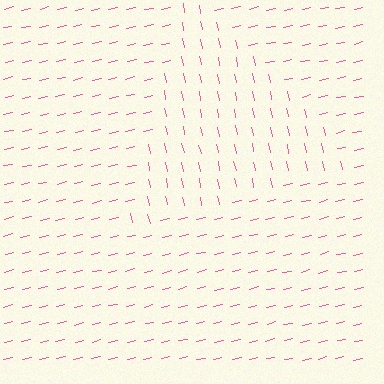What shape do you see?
I see a triangle.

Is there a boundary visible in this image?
Yes, there is a texture boundary formed by a change in line orientation.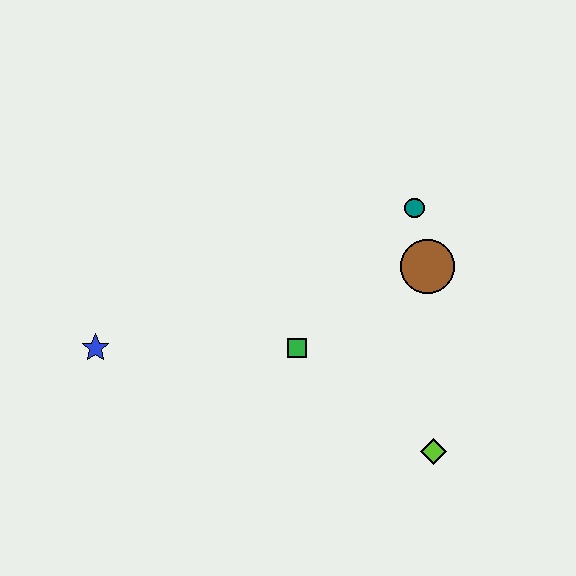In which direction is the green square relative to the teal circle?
The green square is below the teal circle.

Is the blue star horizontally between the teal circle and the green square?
No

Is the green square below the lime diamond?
No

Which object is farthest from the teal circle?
The blue star is farthest from the teal circle.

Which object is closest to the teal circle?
The brown circle is closest to the teal circle.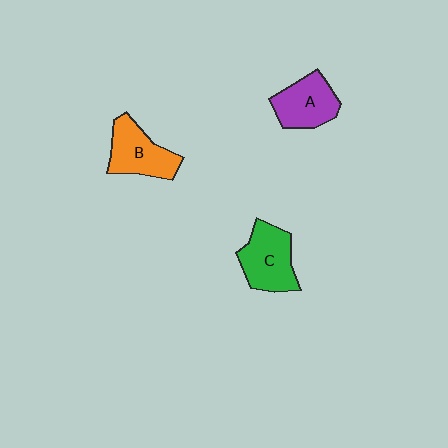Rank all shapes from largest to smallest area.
From largest to smallest: C (green), B (orange), A (purple).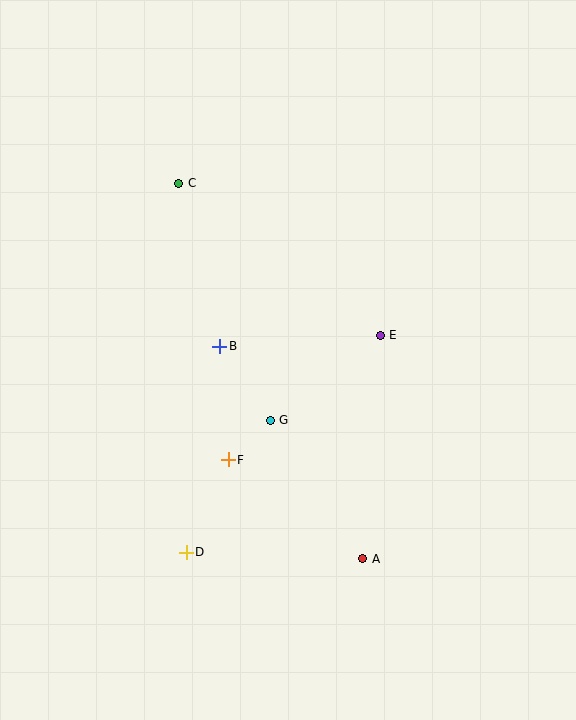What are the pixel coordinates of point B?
Point B is at (220, 346).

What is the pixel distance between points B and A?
The distance between B and A is 256 pixels.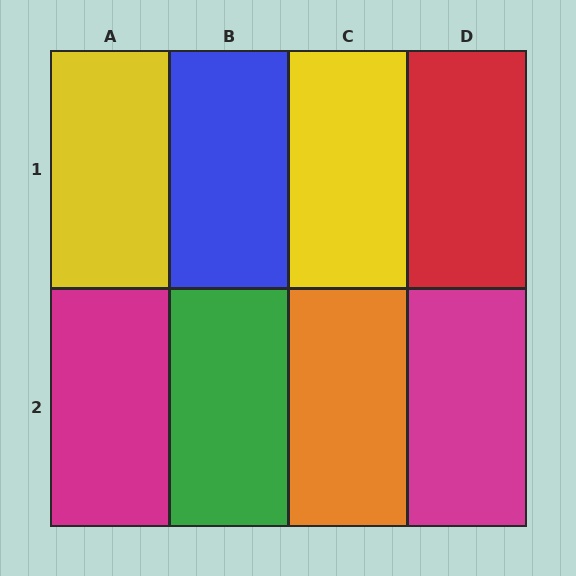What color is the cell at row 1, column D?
Red.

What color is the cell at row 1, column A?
Yellow.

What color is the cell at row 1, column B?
Blue.